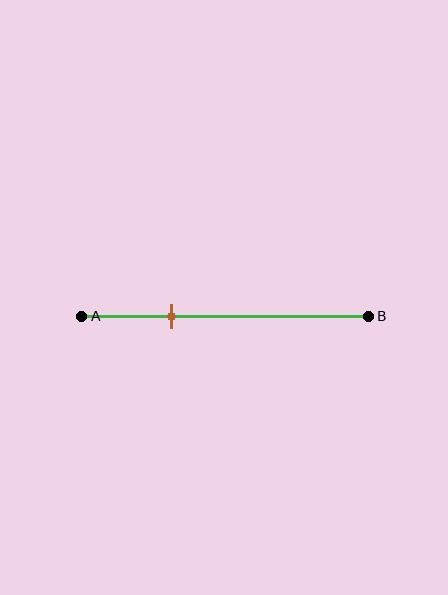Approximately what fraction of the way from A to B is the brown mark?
The brown mark is approximately 30% of the way from A to B.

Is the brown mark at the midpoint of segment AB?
No, the mark is at about 30% from A, not at the 50% midpoint.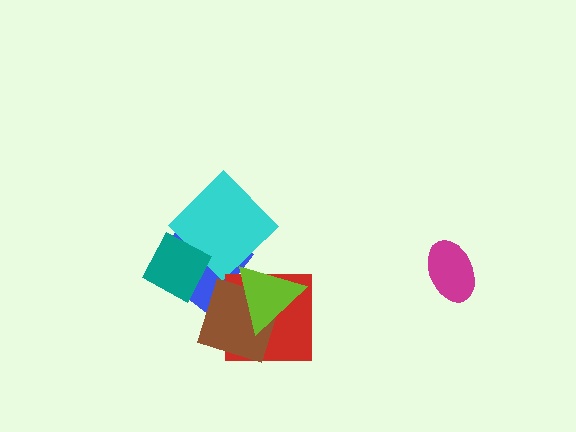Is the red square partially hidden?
Yes, it is partially covered by another shape.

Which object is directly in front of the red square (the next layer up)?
The brown square is directly in front of the red square.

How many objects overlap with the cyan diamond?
1 object overlaps with the cyan diamond.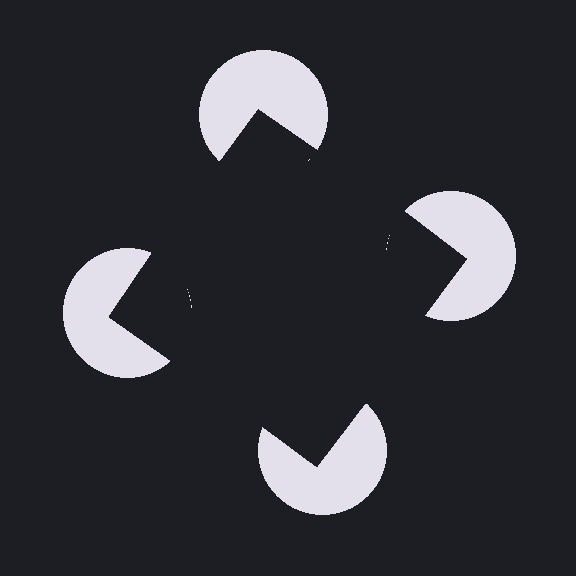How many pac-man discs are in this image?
There are 4 — one at each vertex of the illusory square.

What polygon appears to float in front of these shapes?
An illusory square — its edges are inferred from the aligned wedge cuts in the pac-man discs, not physically drawn.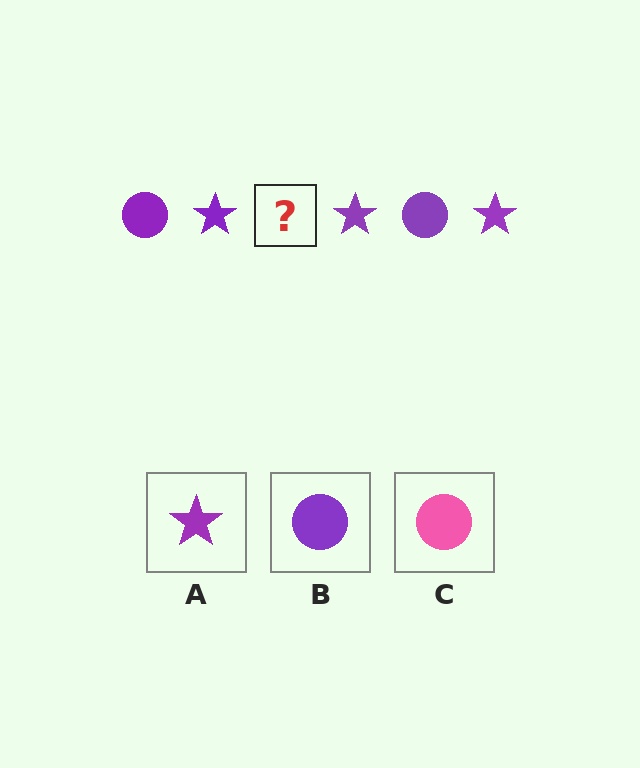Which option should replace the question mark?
Option B.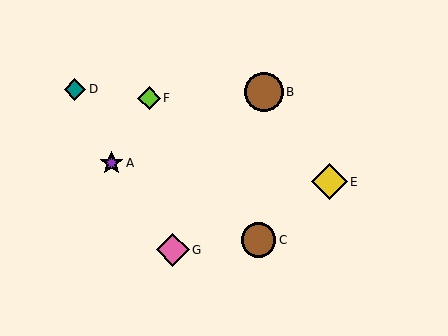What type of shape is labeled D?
Shape D is a teal diamond.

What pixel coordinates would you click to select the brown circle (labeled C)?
Click at (259, 240) to select the brown circle C.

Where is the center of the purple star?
The center of the purple star is at (112, 163).